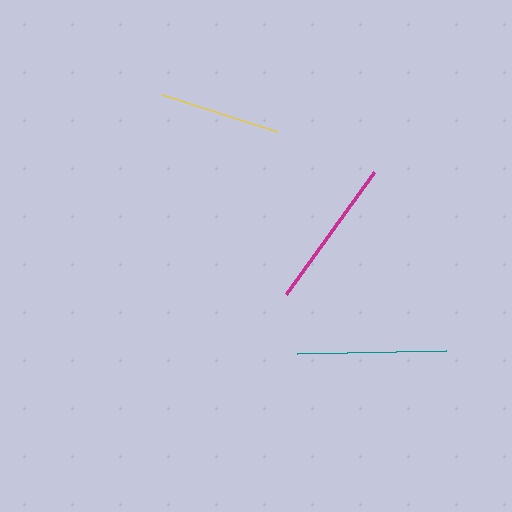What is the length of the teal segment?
The teal segment is approximately 149 pixels long.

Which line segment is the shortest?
The yellow line is the shortest at approximately 121 pixels.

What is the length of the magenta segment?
The magenta segment is approximately 151 pixels long.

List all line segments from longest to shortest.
From longest to shortest: magenta, teal, yellow.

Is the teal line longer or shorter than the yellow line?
The teal line is longer than the yellow line.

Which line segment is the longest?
The magenta line is the longest at approximately 151 pixels.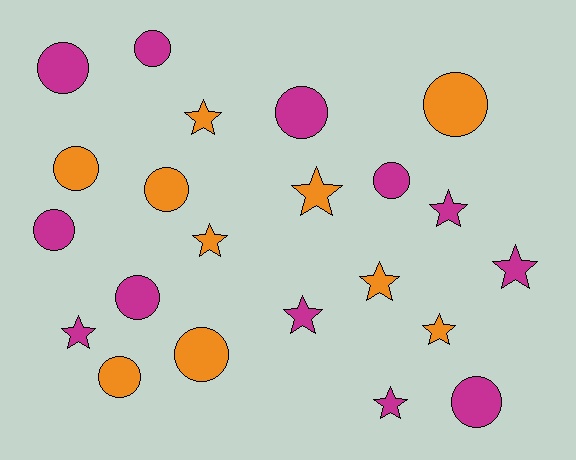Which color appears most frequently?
Magenta, with 12 objects.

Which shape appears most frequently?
Circle, with 12 objects.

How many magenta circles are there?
There are 7 magenta circles.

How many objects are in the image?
There are 22 objects.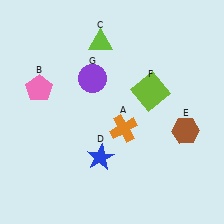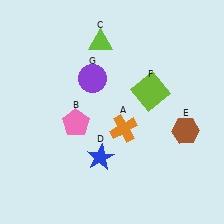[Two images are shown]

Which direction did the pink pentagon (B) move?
The pink pentagon (B) moved right.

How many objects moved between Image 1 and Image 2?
1 object moved between the two images.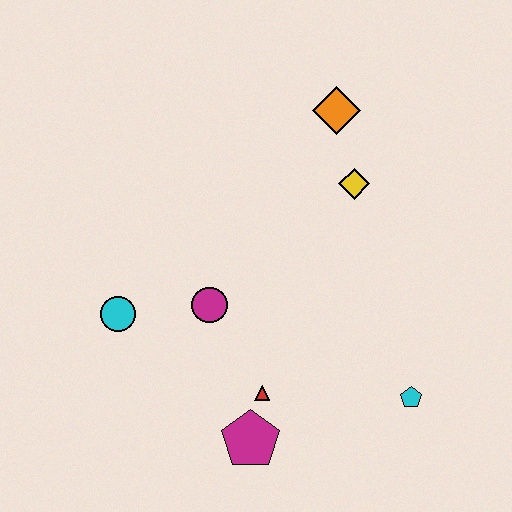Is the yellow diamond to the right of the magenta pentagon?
Yes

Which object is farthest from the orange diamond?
The magenta pentagon is farthest from the orange diamond.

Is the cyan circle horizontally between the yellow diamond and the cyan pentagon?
No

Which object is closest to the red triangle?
The magenta pentagon is closest to the red triangle.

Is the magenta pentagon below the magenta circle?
Yes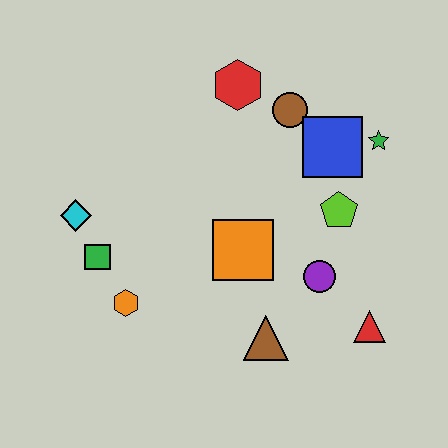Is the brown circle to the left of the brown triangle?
No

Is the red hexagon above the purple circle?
Yes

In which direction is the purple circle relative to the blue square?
The purple circle is below the blue square.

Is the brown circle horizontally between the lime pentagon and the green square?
Yes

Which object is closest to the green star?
The blue square is closest to the green star.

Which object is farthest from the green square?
The green star is farthest from the green square.